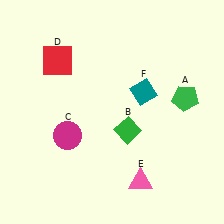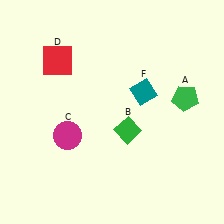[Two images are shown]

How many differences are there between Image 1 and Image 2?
There is 1 difference between the two images.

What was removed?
The pink triangle (E) was removed in Image 2.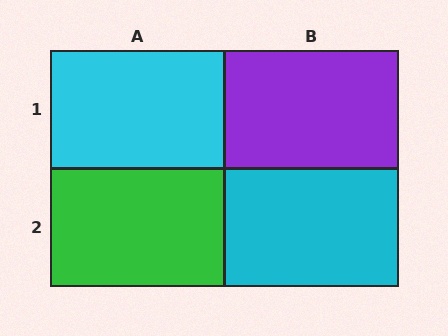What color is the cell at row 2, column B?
Cyan.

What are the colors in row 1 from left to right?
Cyan, purple.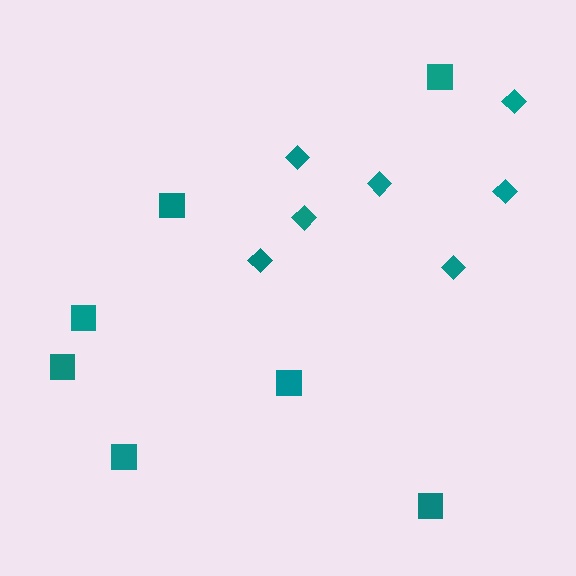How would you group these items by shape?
There are 2 groups: one group of diamonds (7) and one group of squares (7).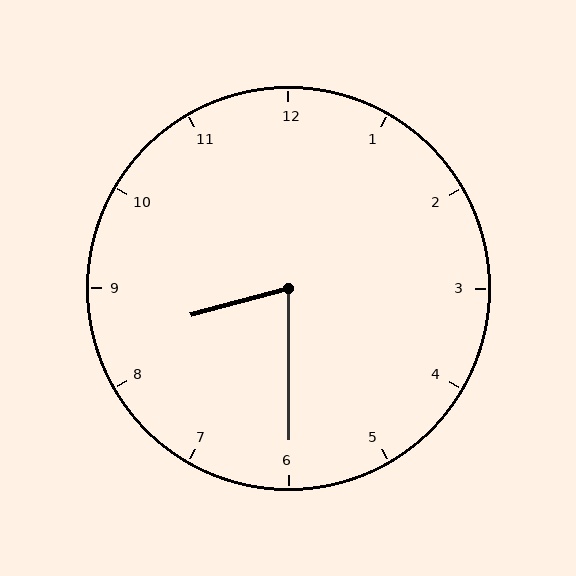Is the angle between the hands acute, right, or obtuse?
It is acute.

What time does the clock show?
8:30.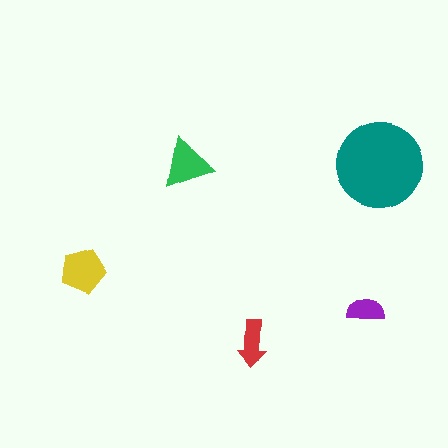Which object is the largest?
The teal circle.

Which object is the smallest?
The purple semicircle.